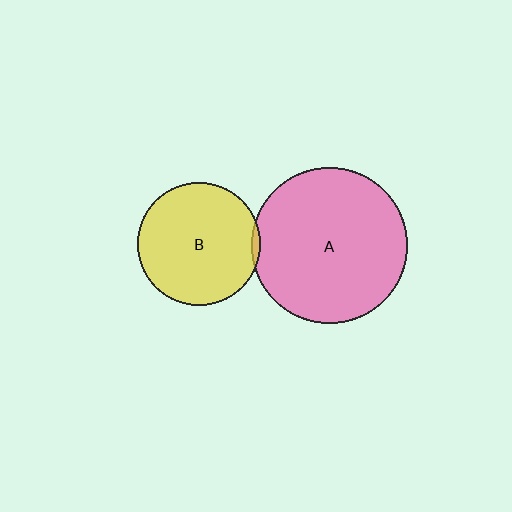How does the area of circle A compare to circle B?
Approximately 1.6 times.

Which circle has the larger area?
Circle A (pink).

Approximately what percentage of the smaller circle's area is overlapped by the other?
Approximately 5%.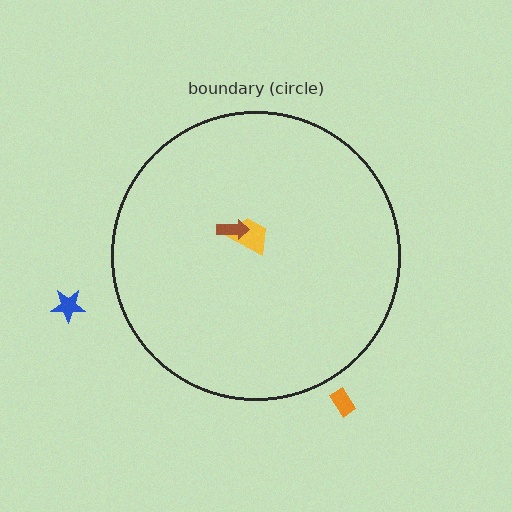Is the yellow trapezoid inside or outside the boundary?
Inside.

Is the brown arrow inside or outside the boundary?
Inside.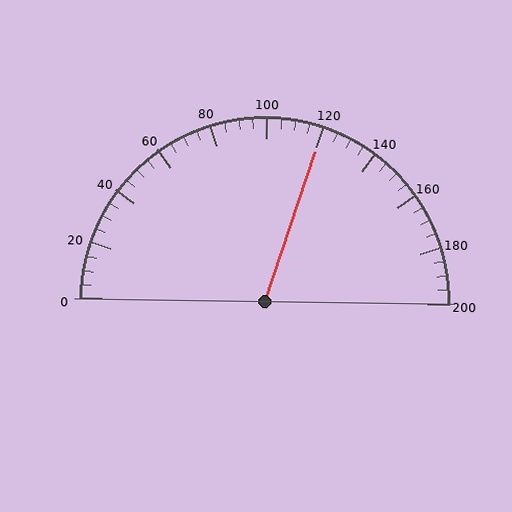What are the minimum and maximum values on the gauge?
The gauge ranges from 0 to 200.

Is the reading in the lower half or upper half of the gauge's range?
The reading is in the upper half of the range (0 to 200).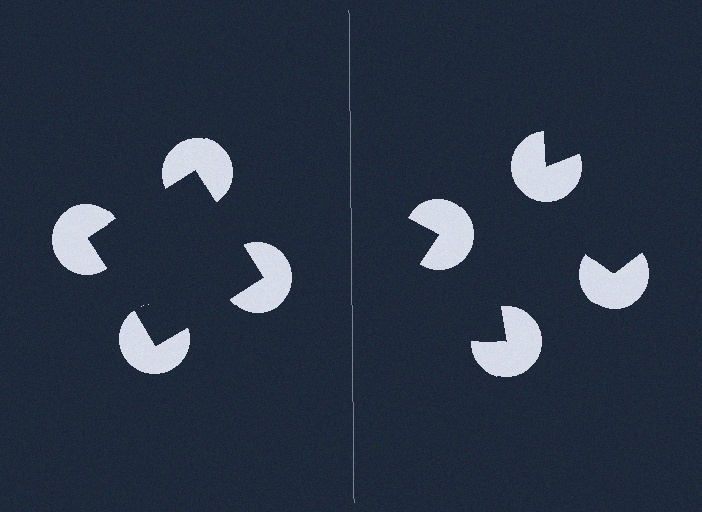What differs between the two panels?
The pac-man discs are positioned identically on both sides; only the wedge orientations differ. On the left they align to a square; on the right they are misaligned.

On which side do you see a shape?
An illusory square appears on the left side. On the right side the wedge cuts are rotated, so no coherent shape forms.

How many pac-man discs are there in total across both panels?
8 — 4 on each side.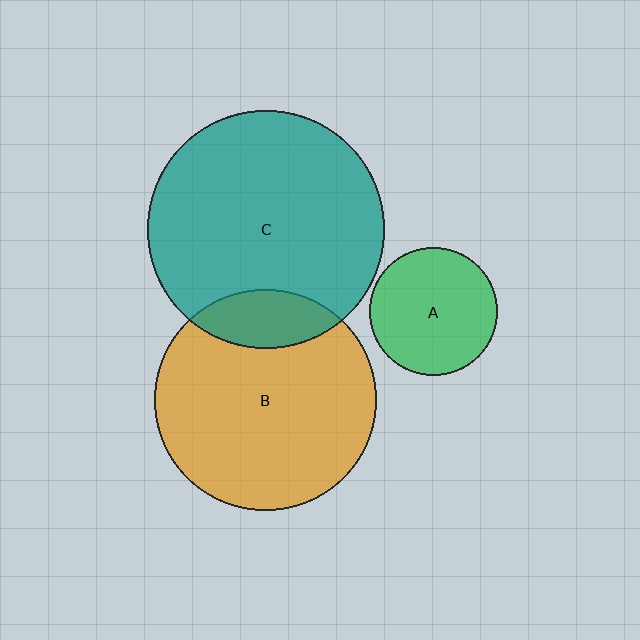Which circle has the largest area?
Circle C (teal).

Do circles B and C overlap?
Yes.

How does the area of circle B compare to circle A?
Approximately 3.0 times.